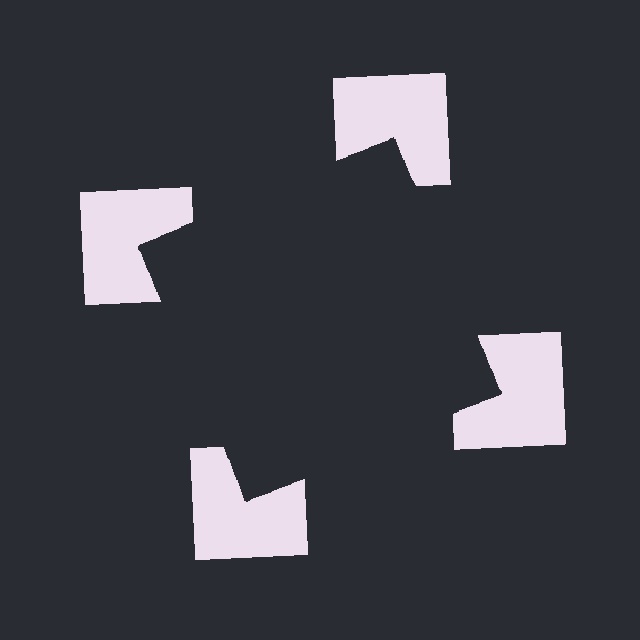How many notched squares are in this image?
There are 4 — one at each vertex of the illusory square.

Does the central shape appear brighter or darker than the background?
It typically appears slightly darker than the background, even though no actual brightness change is drawn.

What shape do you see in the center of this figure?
An illusory square — its edges are inferred from the aligned wedge cuts in the notched squares, not physically drawn.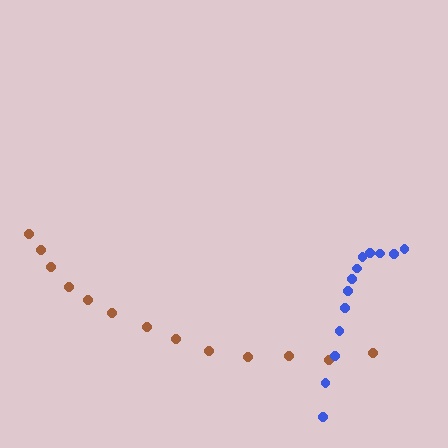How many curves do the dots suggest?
There are 2 distinct paths.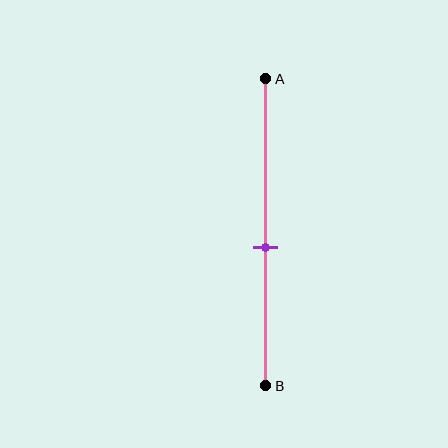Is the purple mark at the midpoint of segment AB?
No, the mark is at about 55% from A, not at the 50% midpoint.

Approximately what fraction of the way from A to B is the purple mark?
The purple mark is approximately 55% of the way from A to B.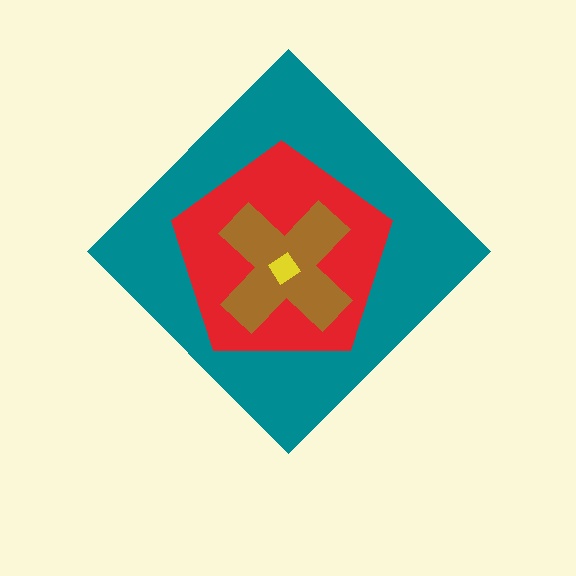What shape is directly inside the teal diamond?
The red pentagon.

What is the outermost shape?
The teal diamond.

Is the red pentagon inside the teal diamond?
Yes.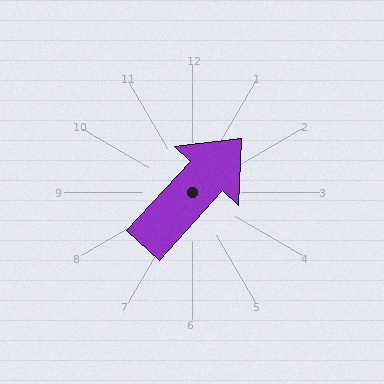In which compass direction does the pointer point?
Northeast.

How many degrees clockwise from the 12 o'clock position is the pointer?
Approximately 42 degrees.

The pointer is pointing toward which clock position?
Roughly 1 o'clock.